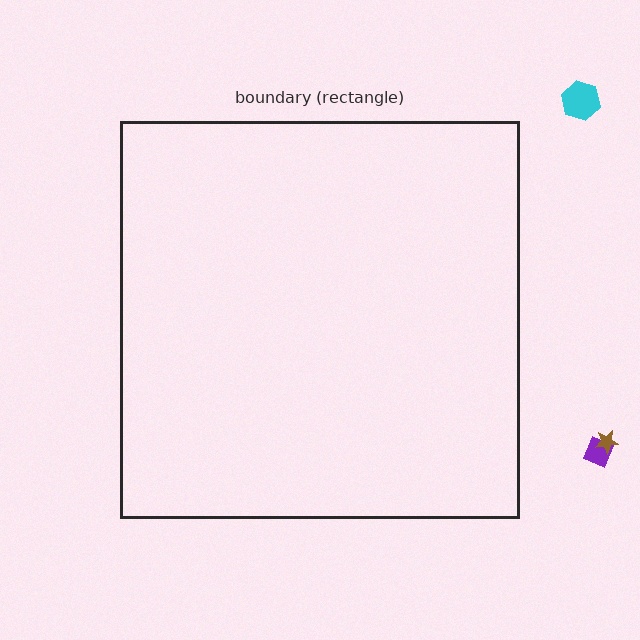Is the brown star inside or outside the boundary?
Outside.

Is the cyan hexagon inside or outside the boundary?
Outside.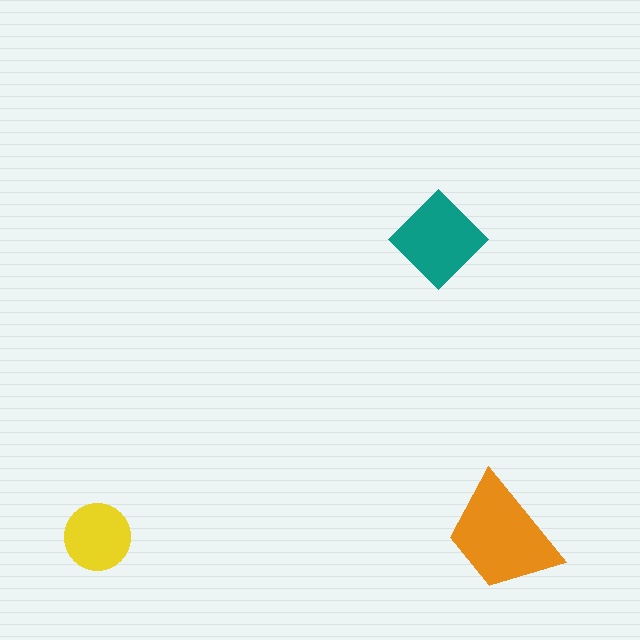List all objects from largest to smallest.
The orange trapezoid, the teal diamond, the yellow circle.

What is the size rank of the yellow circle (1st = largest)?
3rd.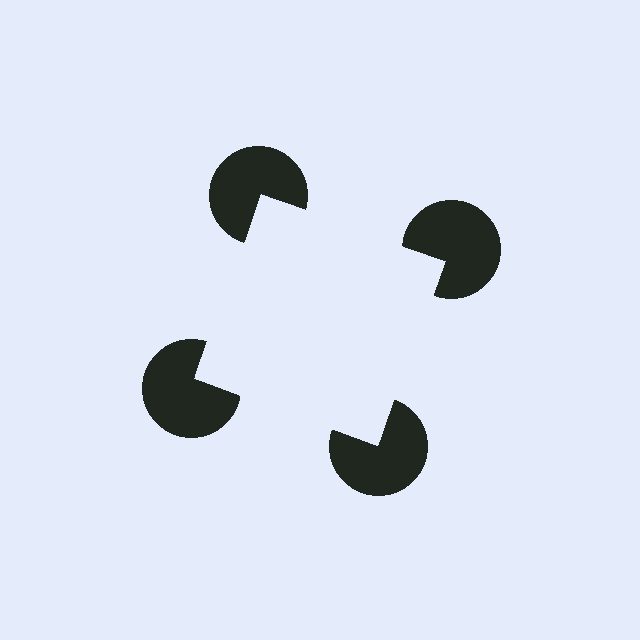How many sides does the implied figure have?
4 sides.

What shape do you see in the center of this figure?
An illusory square — its edges are inferred from the aligned wedge cuts in the pac-man discs, not physically drawn.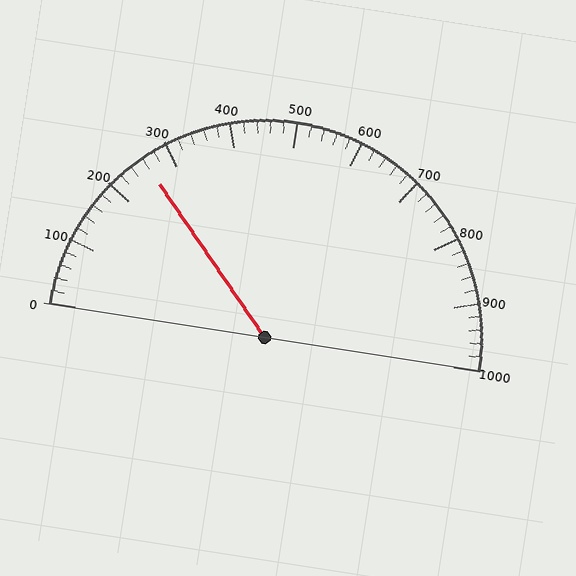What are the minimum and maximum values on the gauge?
The gauge ranges from 0 to 1000.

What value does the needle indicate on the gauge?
The needle indicates approximately 260.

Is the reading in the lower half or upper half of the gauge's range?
The reading is in the lower half of the range (0 to 1000).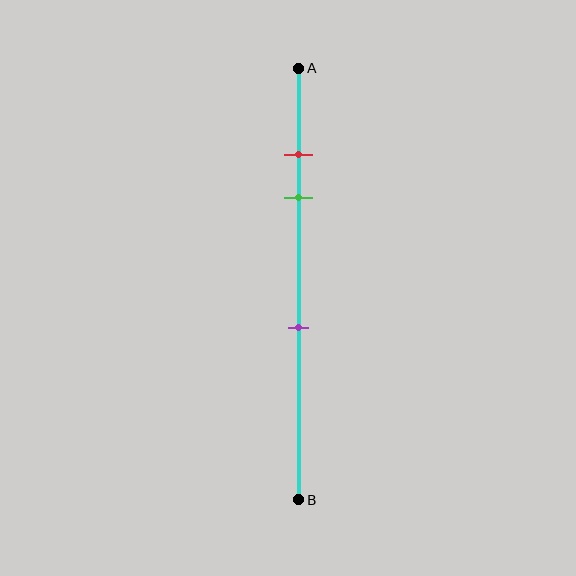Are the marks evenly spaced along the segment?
No, the marks are not evenly spaced.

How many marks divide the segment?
There are 3 marks dividing the segment.